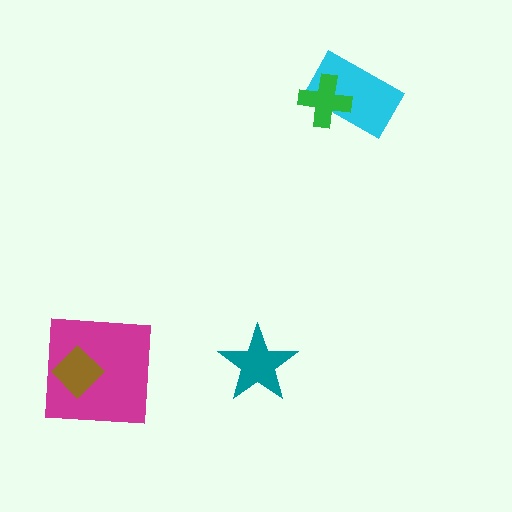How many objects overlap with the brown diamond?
1 object overlaps with the brown diamond.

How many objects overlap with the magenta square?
1 object overlaps with the magenta square.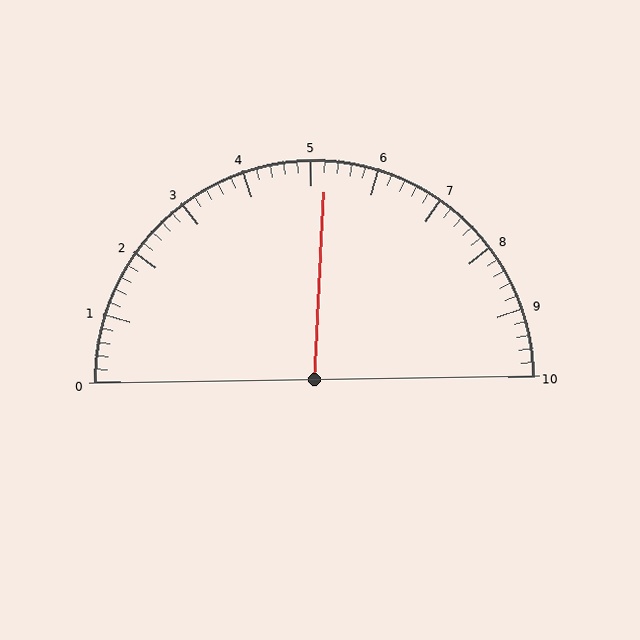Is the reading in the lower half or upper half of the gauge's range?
The reading is in the upper half of the range (0 to 10).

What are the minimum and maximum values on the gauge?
The gauge ranges from 0 to 10.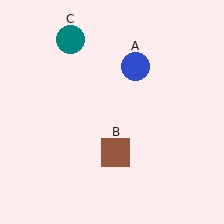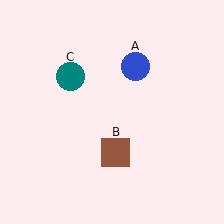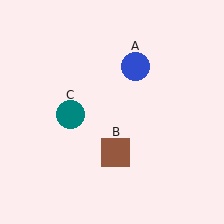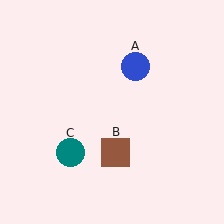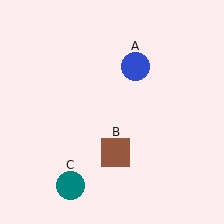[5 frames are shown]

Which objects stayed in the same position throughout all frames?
Blue circle (object A) and brown square (object B) remained stationary.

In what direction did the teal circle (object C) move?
The teal circle (object C) moved down.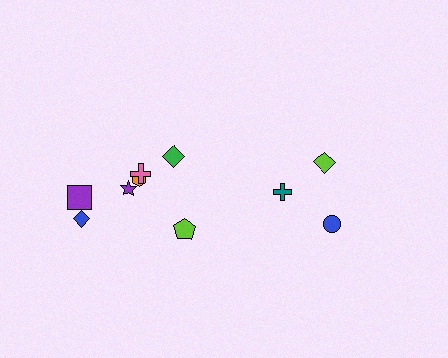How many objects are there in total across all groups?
There are 10 objects.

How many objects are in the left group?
There are 7 objects.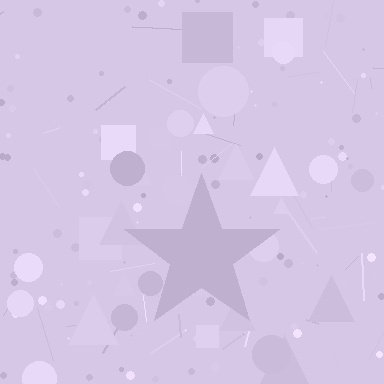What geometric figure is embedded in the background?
A star is embedded in the background.